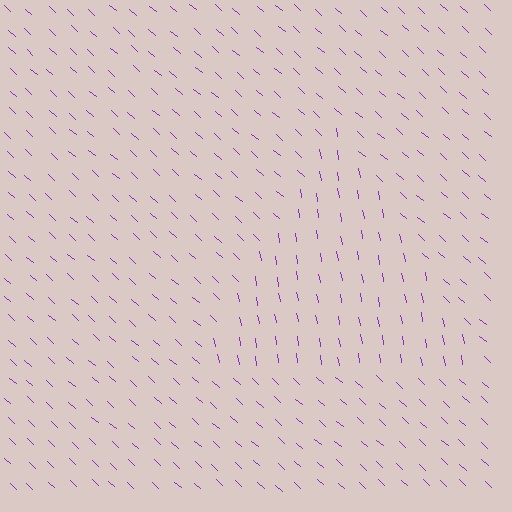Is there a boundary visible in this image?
Yes, there is a texture boundary formed by a change in line orientation.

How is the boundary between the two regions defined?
The boundary is defined purely by a change in line orientation (approximately 38 degrees difference). All lines are the same color and thickness.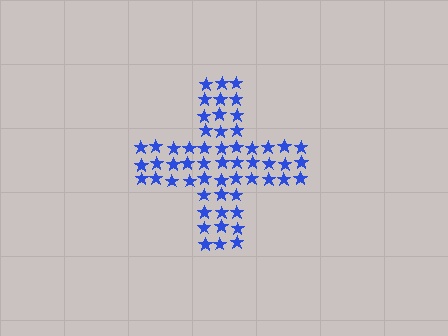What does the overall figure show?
The overall figure shows a cross.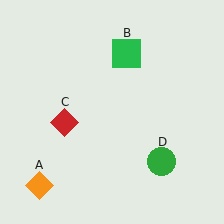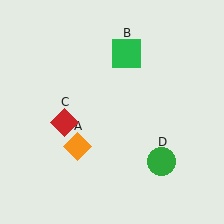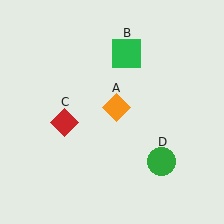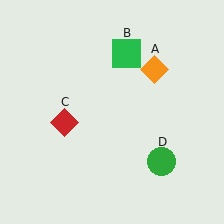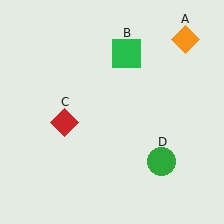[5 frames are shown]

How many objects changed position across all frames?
1 object changed position: orange diamond (object A).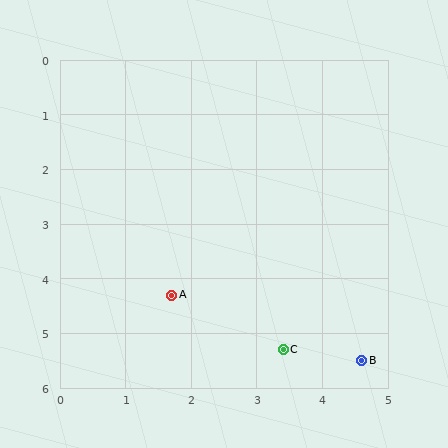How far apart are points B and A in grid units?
Points B and A are about 3.1 grid units apart.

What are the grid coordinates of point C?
Point C is at approximately (3.4, 5.3).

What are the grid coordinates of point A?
Point A is at approximately (1.7, 4.3).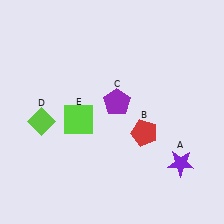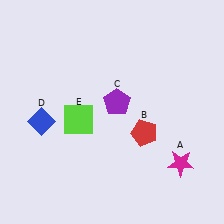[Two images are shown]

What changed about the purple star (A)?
In Image 1, A is purple. In Image 2, it changed to magenta.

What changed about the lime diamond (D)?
In Image 1, D is lime. In Image 2, it changed to blue.